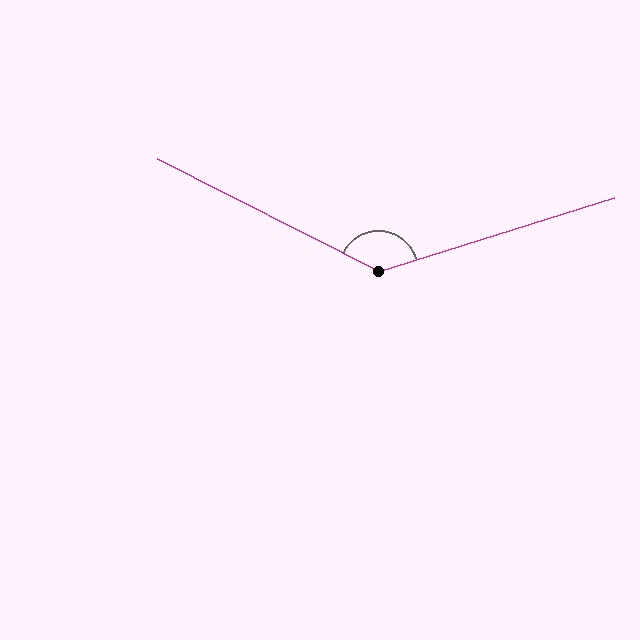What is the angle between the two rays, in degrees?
Approximately 136 degrees.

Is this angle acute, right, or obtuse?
It is obtuse.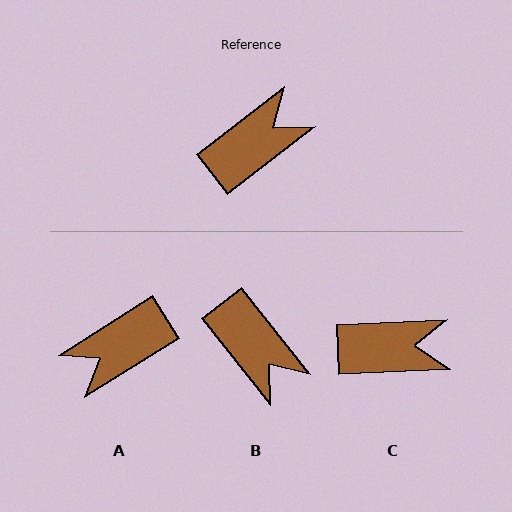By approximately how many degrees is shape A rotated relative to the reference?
Approximately 175 degrees counter-clockwise.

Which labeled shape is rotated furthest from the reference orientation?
A, about 175 degrees away.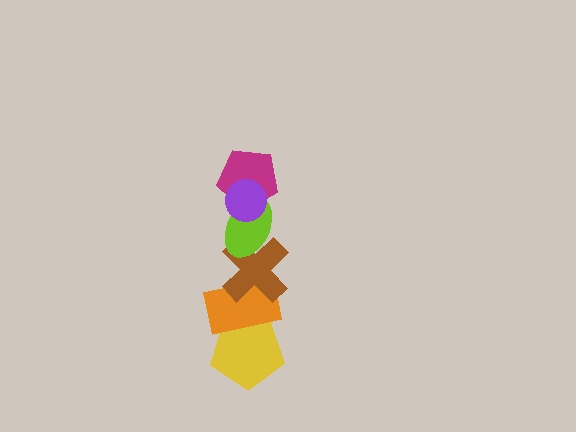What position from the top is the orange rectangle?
The orange rectangle is 5th from the top.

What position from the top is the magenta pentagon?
The magenta pentagon is 2nd from the top.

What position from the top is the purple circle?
The purple circle is 1st from the top.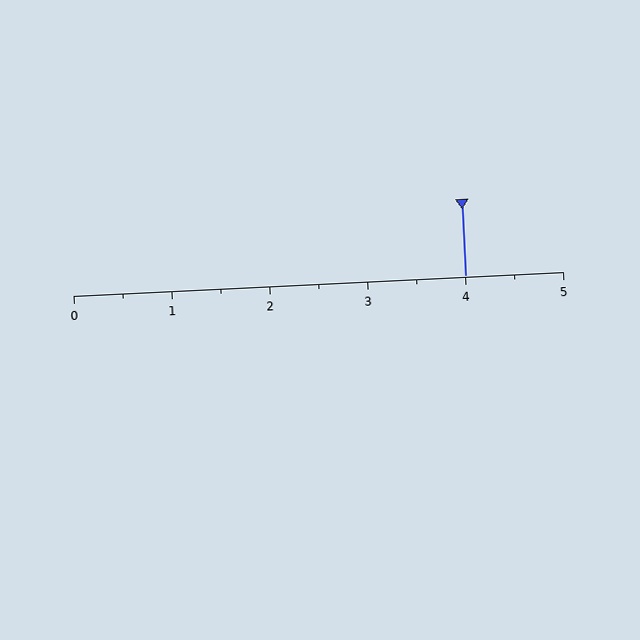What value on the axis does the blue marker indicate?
The marker indicates approximately 4.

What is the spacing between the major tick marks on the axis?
The major ticks are spaced 1 apart.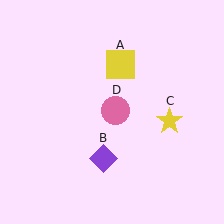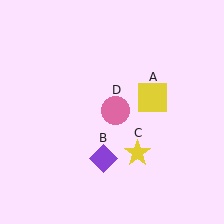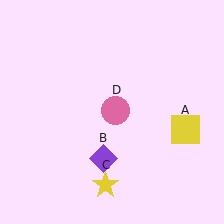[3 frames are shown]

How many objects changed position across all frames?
2 objects changed position: yellow square (object A), yellow star (object C).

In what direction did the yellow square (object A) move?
The yellow square (object A) moved down and to the right.